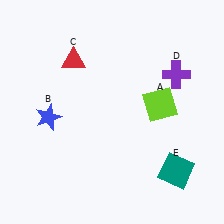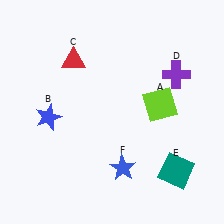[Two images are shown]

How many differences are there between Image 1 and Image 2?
There is 1 difference between the two images.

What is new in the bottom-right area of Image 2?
A blue star (F) was added in the bottom-right area of Image 2.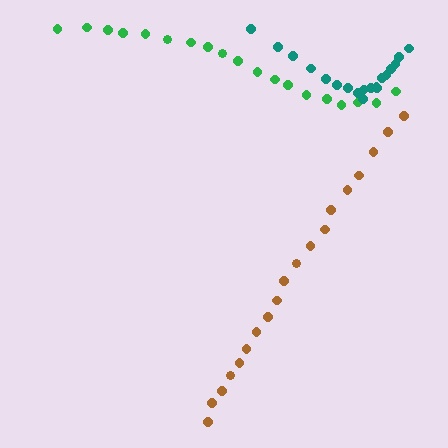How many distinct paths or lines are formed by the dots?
There are 3 distinct paths.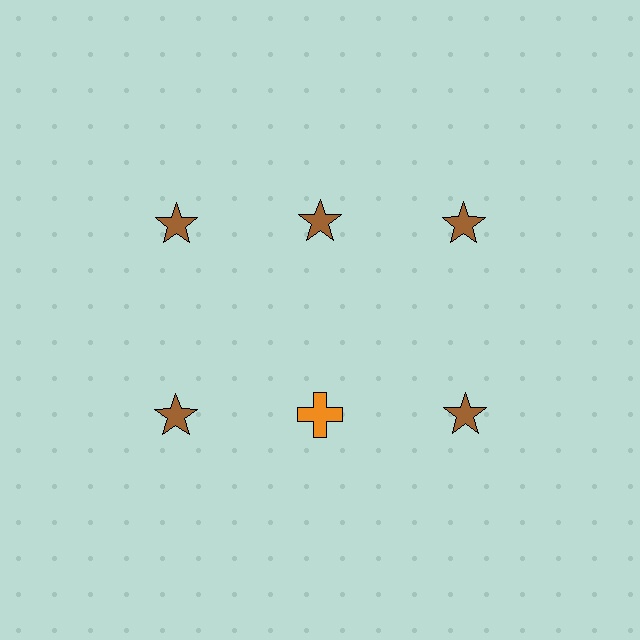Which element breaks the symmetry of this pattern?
The orange cross in the second row, second from left column breaks the symmetry. All other shapes are brown stars.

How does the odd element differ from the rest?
It differs in both color (orange instead of brown) and shape (cross instead of star).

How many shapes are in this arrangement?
There are 6 shapes arranged in a grid pattern.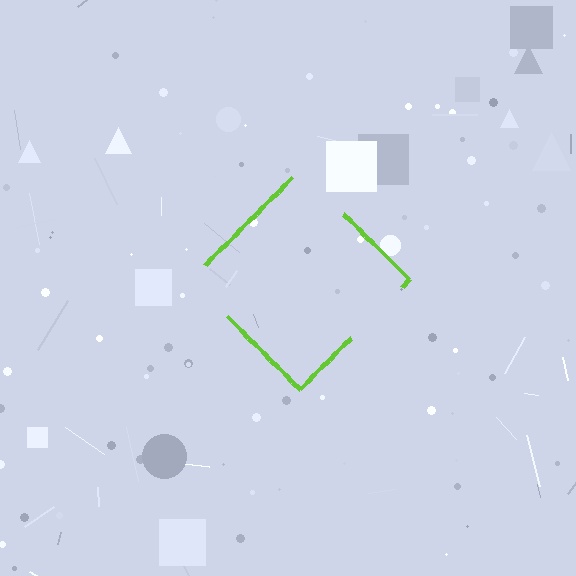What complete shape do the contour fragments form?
The contour fragments form a diamond.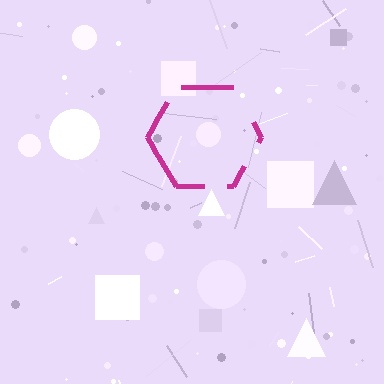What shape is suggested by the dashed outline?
The dashed outline suggests a hexagon.